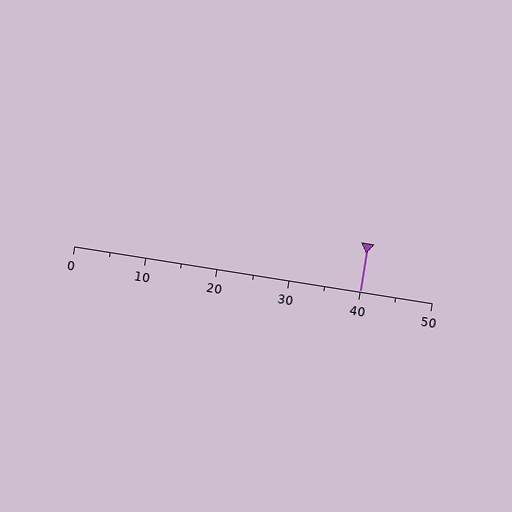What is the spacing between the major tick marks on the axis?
The major ticks are spaced 10 apart.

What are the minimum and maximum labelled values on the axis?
The axis runs from 0 to 50.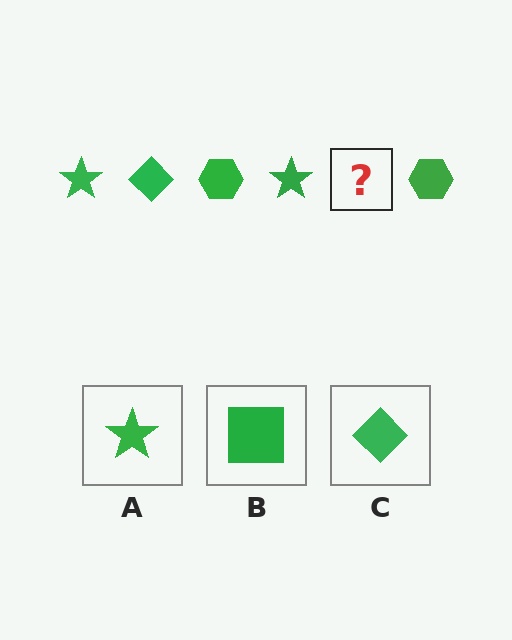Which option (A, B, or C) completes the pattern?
C.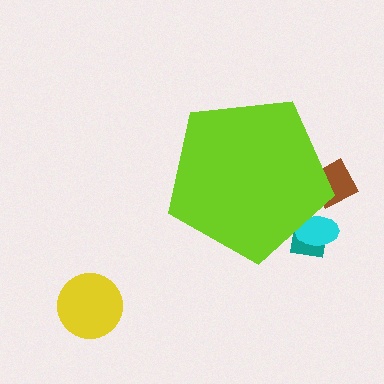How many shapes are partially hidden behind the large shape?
3 shapes are partially hidden.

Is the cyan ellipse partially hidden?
Yes, the cyan ellipse is partially hidden behind the lime pentagon.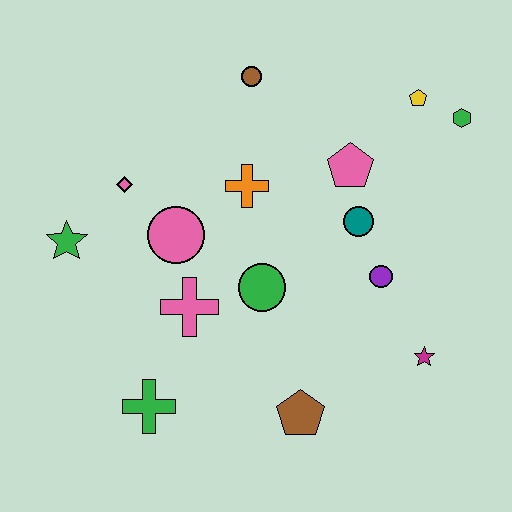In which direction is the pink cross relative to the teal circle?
The pink cross is to the left of the teal circle.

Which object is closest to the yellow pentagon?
The green hexagon is closest to the yellow pentagon.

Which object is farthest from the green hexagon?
The green cross is farthest from the green hexagon.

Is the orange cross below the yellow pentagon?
Yes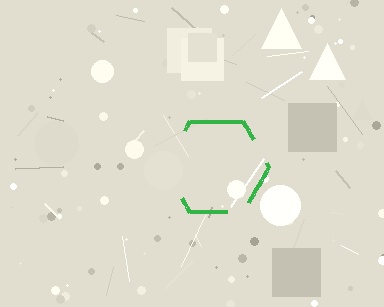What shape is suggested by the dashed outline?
The dashed outline suggests a hexagon.